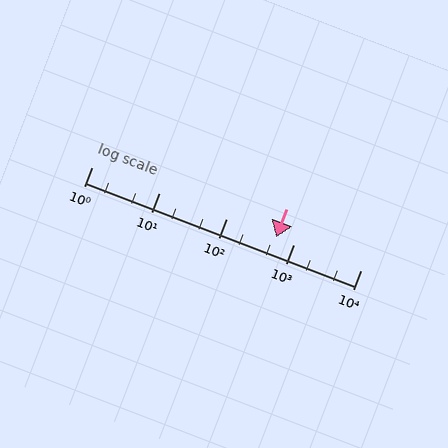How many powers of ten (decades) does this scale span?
The scale spans 4 decades, from 1 to 10000.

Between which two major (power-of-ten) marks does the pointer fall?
The pointer is between 100 and 1000.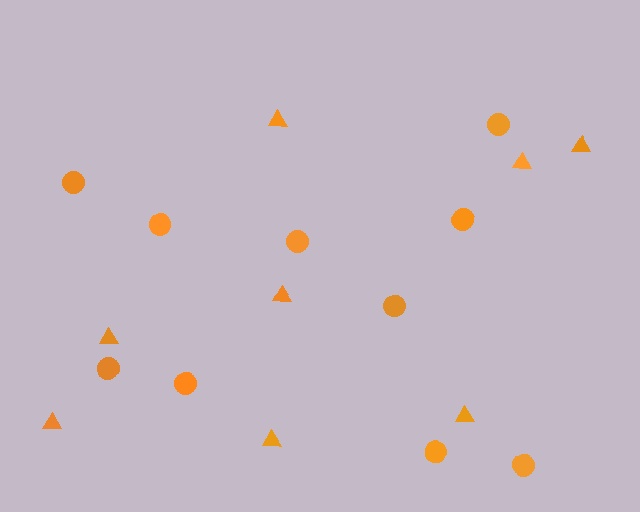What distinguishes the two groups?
There are 2 groups: one group of circles (10) and one group of triangles (8).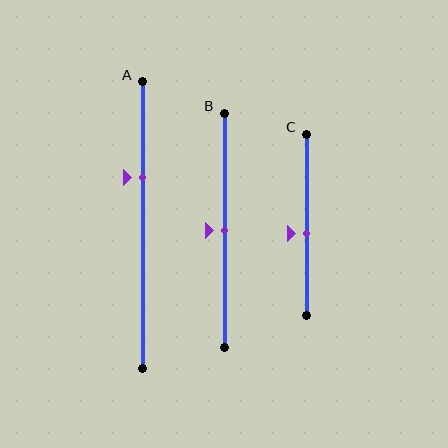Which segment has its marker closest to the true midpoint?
Segment B has its marker closest to the true midpoint.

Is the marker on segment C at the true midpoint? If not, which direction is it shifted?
No, the marker on segment C is shifted downward by about 5% of the segment length.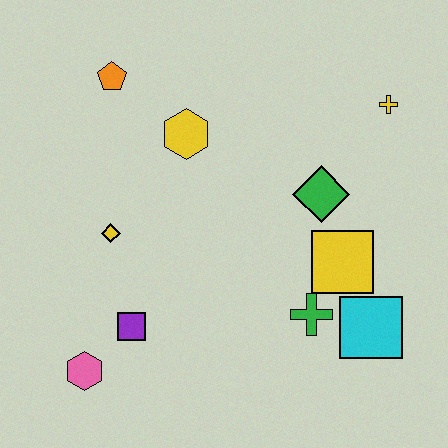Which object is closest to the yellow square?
The green cross is closest to the yellow square.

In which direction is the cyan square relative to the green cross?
The cyan square is to the right of the green cross.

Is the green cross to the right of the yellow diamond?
Yes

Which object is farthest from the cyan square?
The orange pentagon is farthest from the cyan square.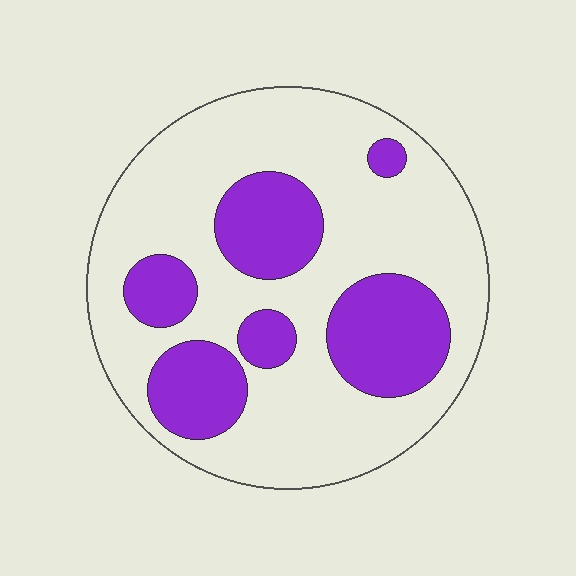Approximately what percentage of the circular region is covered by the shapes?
Approximately 30%.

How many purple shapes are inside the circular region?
6.